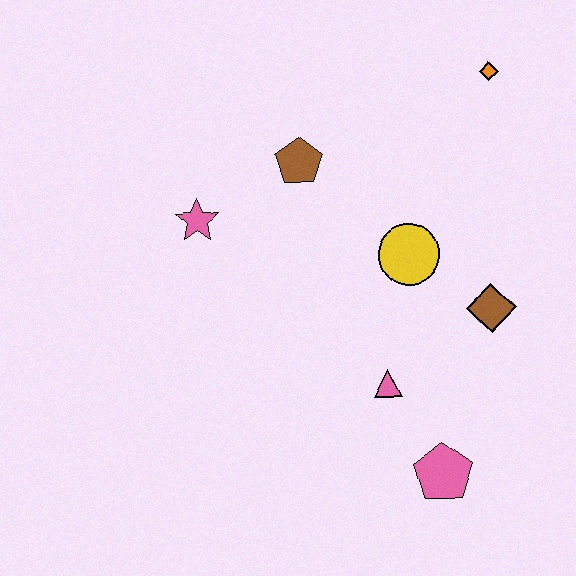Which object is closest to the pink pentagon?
The pink triangle is closest to the pink pentagon.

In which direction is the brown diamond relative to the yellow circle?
The brown diamond is to the right of the yellow circle.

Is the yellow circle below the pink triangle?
No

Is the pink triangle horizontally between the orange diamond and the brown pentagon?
Yes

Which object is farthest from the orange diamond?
The pink pentagon is farthest from the orange diamond.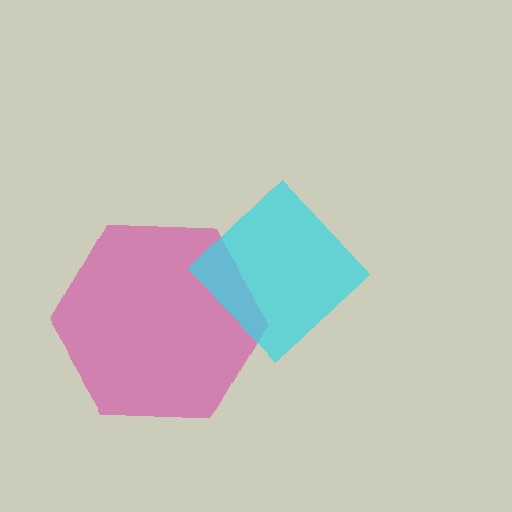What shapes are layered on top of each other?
The layered shapes are: a magenta hexagon, a cyan diamond.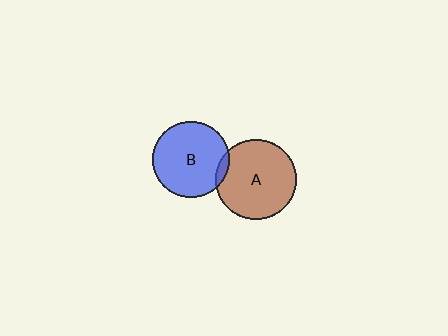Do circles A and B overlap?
Yes.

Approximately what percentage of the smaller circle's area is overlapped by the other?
Approximately 5%.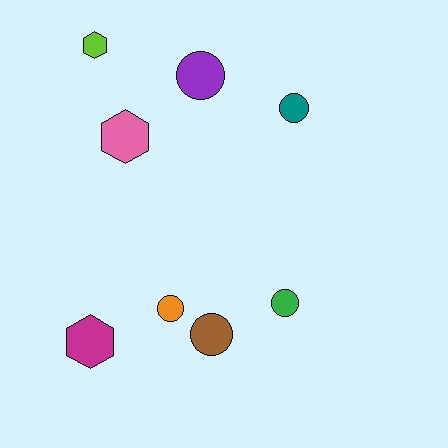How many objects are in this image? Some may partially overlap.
There are 8 objects.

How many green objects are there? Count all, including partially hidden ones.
There is 1 green object.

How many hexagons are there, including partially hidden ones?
There are 3 hexagons.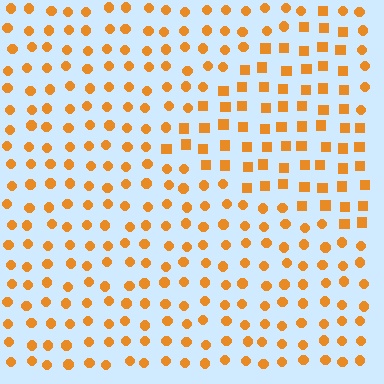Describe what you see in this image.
The image is filled with small orange elements arranged in a uniform grid. A triangle-shaped region contains squares, while the surrounding area contains circles. The boundary is defined purely by the change in element shape.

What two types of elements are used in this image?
The image uses squares inside the triangle region and circles outside it.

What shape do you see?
I see a triangle.